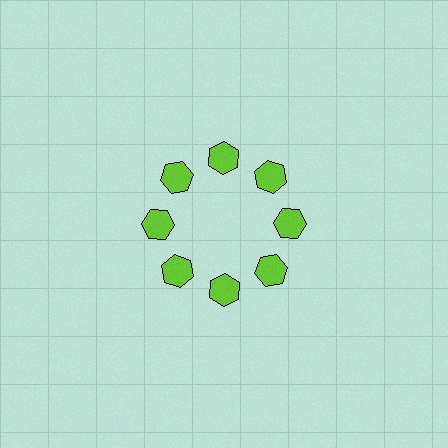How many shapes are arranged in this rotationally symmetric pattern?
There are 8 shapes, arranged in 8 groups of 1.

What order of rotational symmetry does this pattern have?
This pattern has 8-fold rotational symmetry.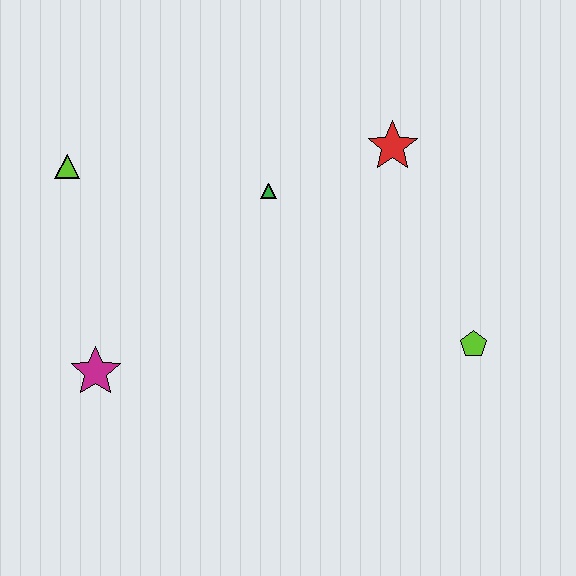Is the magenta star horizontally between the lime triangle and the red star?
Yes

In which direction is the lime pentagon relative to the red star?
The lime pentagon is below the red star.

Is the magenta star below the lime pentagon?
Yes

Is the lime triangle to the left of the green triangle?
Yes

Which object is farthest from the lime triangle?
The lime pentagon is farthest from the lime triangle.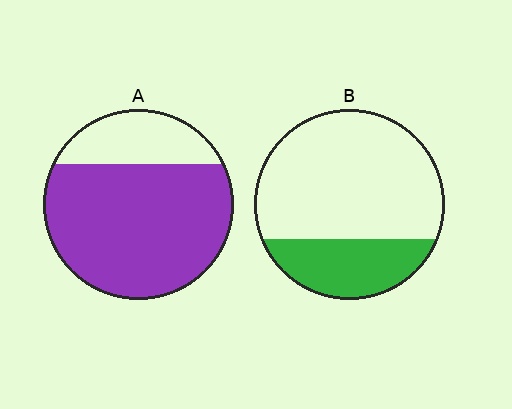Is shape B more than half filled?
No.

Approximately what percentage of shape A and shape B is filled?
A is approximately 75% and B is approximately 25%.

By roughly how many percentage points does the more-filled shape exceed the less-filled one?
By roughly 50 percentage points (A over B).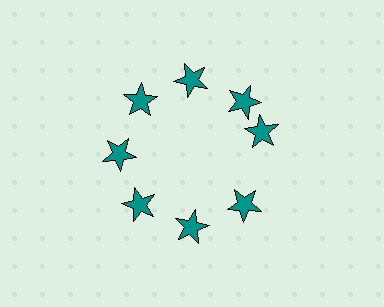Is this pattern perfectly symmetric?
No. The 8 teal stars are arranged in a ring, but one element near the 3 o'clock position is rotated out of alignment along the ring, breaking the 8-fold rotational symmetry.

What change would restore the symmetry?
The symmetry would be restored by rotating it back into even spacing with its neighbors so that all 8 stars sit at equal angles and equal distance from the center.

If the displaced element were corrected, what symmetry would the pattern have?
It would have 8-fold rotational symmetry — the pattern would map onto itself every 45 degrees.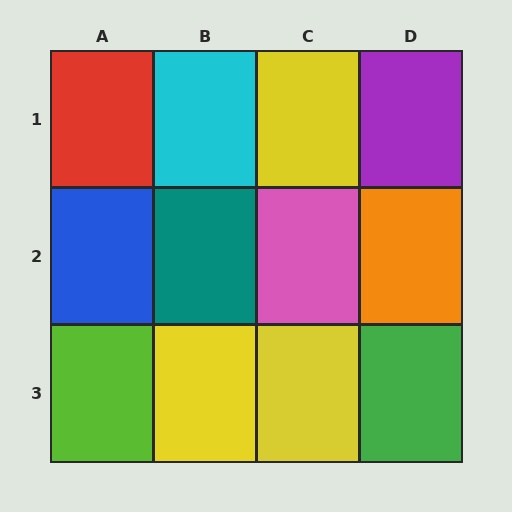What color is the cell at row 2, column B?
Teal.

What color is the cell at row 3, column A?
Lime.